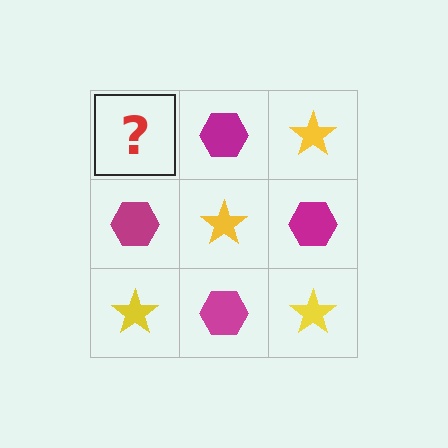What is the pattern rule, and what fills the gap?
The rule is that it alternates yellow star and magenta hexagon in a checkerboard pattern. The gap should be filled with a yellow star.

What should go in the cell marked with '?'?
The missing cell should contain a yellow star.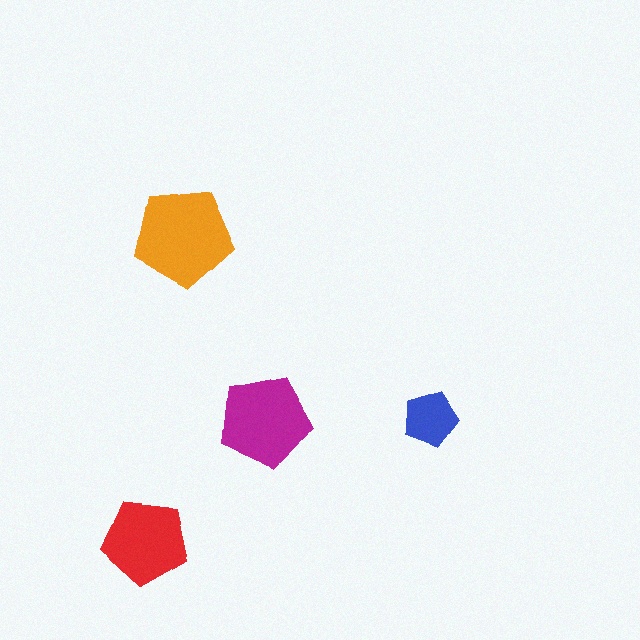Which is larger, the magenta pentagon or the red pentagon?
The magenta one.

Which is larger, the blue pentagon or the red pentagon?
The red one.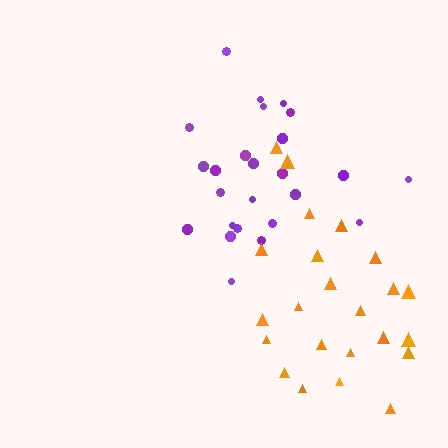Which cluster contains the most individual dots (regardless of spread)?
Purple (25).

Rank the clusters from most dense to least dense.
purple, orange.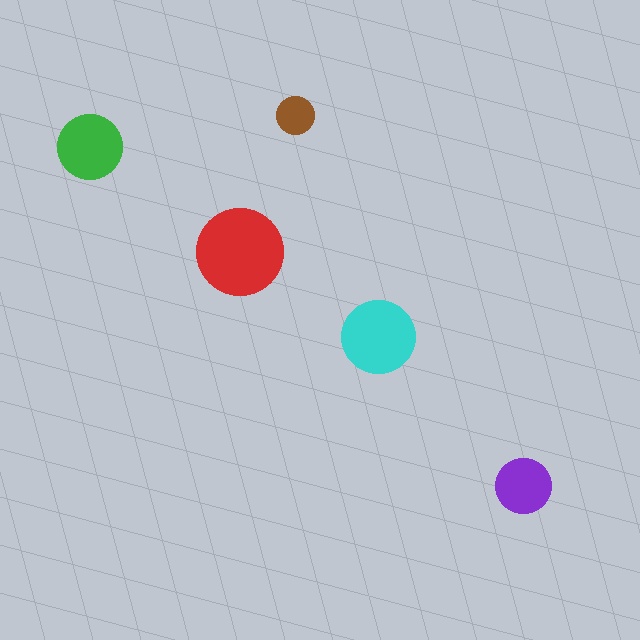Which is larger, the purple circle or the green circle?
The green one.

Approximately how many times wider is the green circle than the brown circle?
About 1.5 times wider.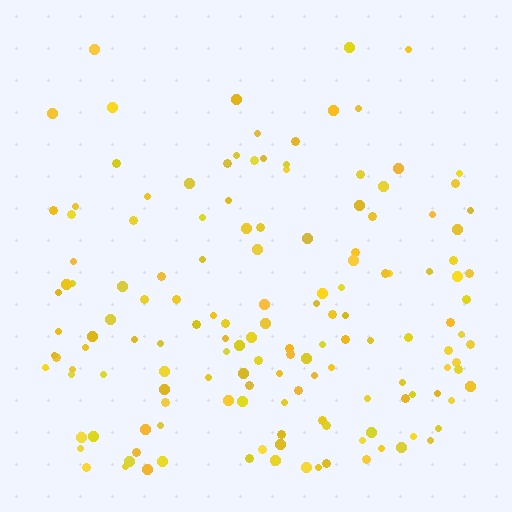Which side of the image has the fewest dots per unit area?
The top.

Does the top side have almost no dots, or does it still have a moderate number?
Still a moderate number, just noticeably fewer than the bottom.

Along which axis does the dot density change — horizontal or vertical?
Vertical.